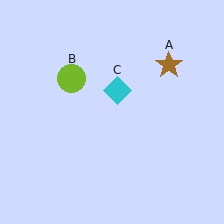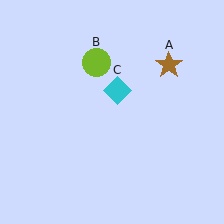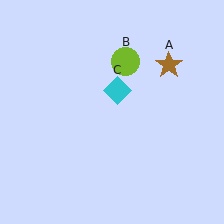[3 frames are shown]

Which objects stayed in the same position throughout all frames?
Brown star (object A) and cyan diamond (object C) remained stationary.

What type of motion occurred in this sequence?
The lime circle (object B) rotated clockwise around the center of the scene.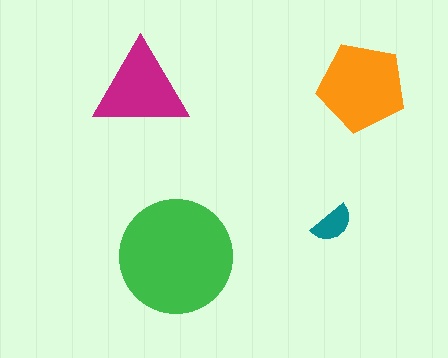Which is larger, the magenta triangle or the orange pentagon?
The orange pentagon.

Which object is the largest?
The green circle.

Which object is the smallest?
The teal semicircle.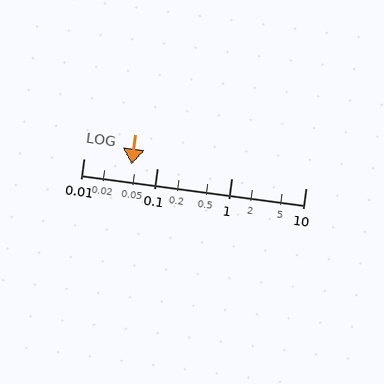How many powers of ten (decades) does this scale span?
The scale spans 3 decades, from 0.01 to 10.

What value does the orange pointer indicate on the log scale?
The pointer indicates approximately 0.044.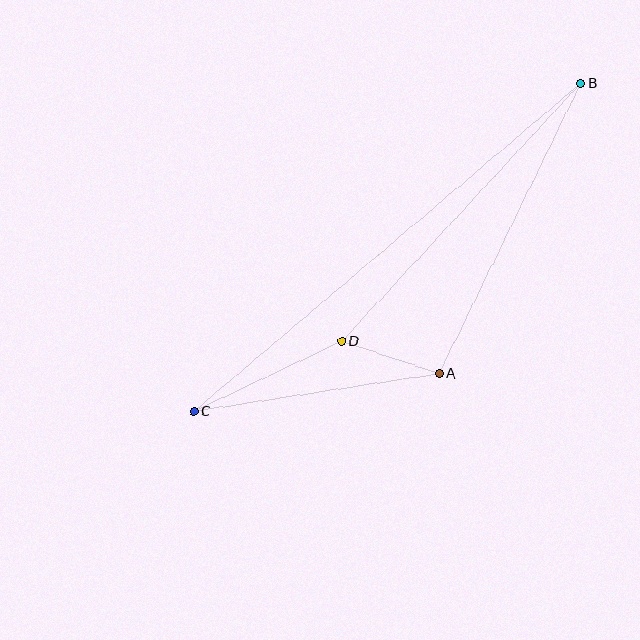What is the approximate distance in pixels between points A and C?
The distance between A and C is approximately 248 pixels.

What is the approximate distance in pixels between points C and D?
The distance between C and D is approximately 164 pixels.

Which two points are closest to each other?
Points A and D are closest to each other.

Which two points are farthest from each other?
Points B and C are farthest from each other.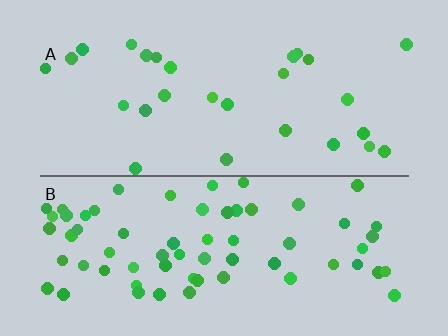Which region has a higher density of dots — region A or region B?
B (the bottom).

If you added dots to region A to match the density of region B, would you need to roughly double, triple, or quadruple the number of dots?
Approximately double.